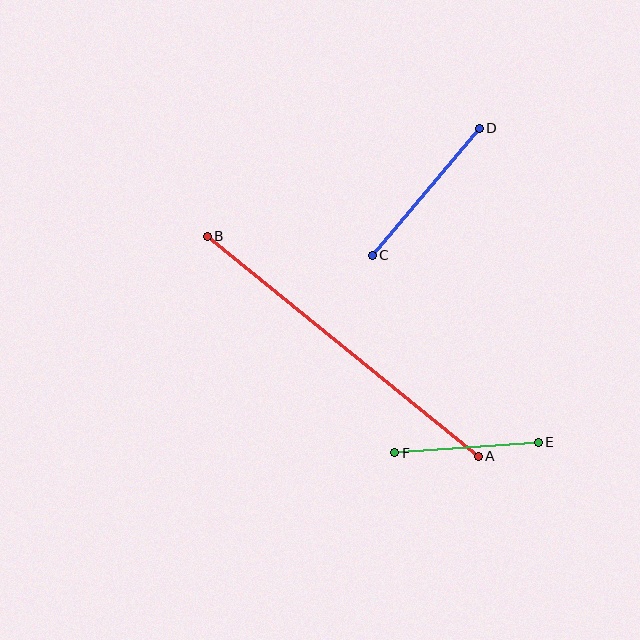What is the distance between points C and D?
The distance is approximately 166 pixels.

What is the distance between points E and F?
The distance is approximately 144 pixels.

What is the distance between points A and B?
The distance is approximately 349 pixels.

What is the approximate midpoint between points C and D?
The midpoint is at approximately (426, 192) pixels.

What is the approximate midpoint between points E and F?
The midpoint is at approximately (467, 447) pixels.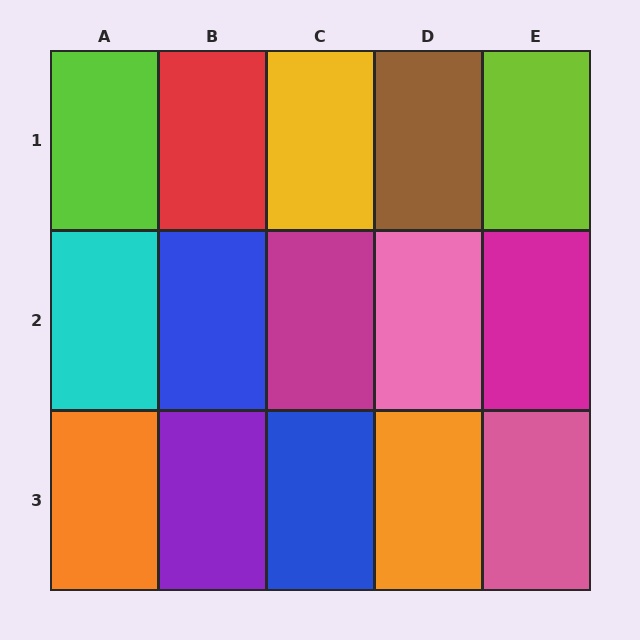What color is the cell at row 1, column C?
Yellow.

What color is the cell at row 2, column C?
Magenta.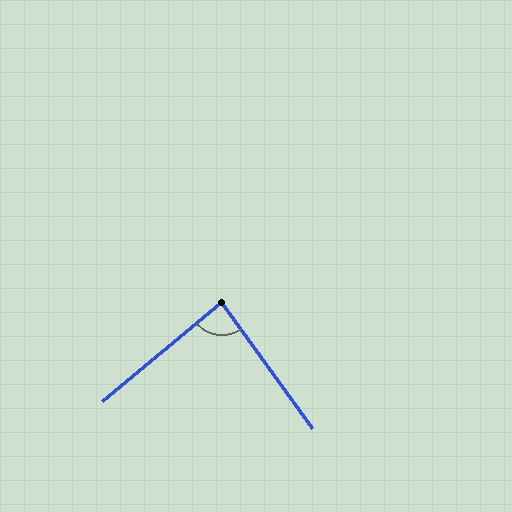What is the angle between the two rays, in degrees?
Approximately 86 degrees.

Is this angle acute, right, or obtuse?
It is approximately a right angle.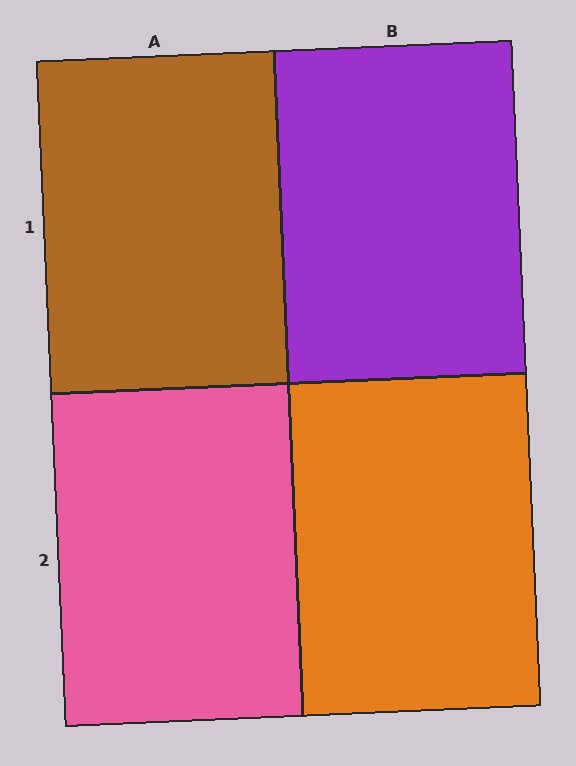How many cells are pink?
1 cell is pink.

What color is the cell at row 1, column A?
Brown.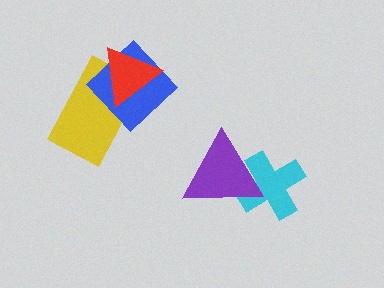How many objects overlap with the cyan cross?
1 object overlaps with the cyan cross.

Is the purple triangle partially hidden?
No, no other shape covers it.